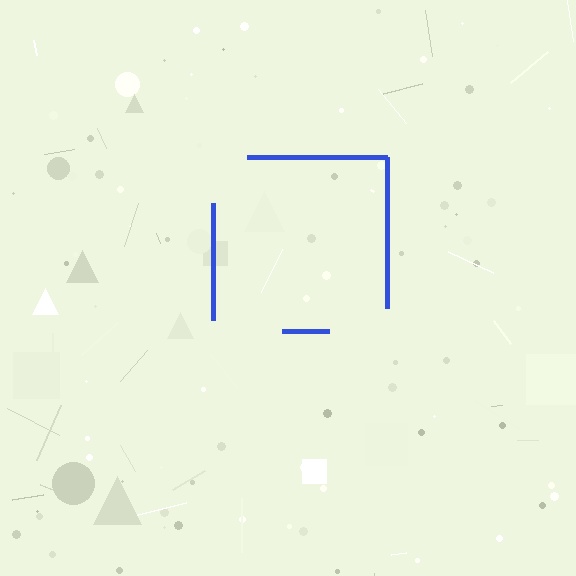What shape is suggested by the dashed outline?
The dashed outline suggests a square.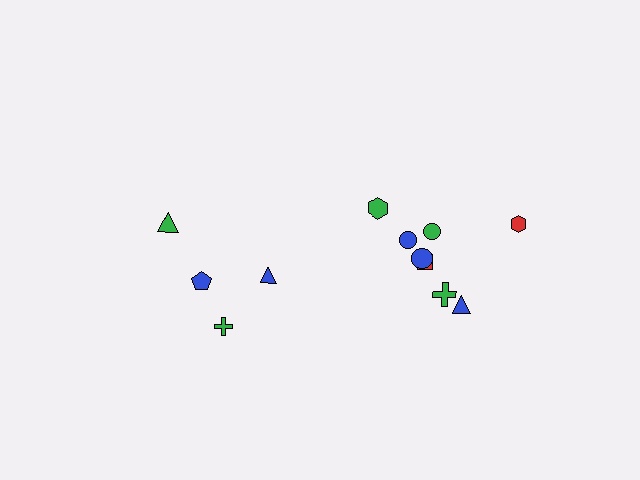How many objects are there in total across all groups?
There are 12 objects.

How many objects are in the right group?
There are 8 objects.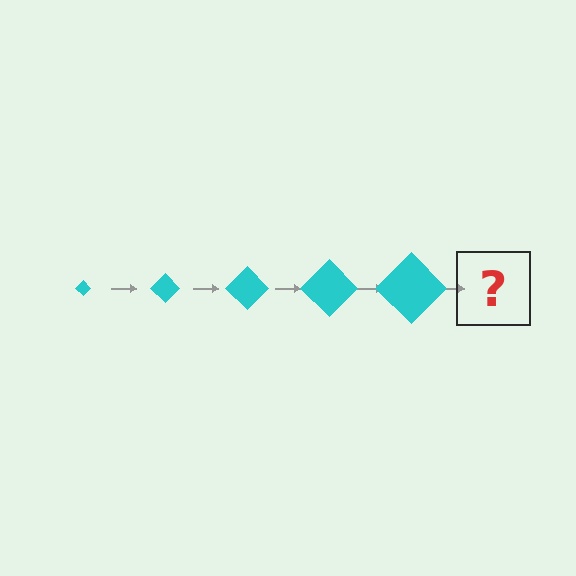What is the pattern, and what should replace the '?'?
The pattern is that the diamond gets progressively larger each step. The '?' should be a cyan diamond, larger than the previous one.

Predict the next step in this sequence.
The next step is a cyan diamond, larger than the previous one.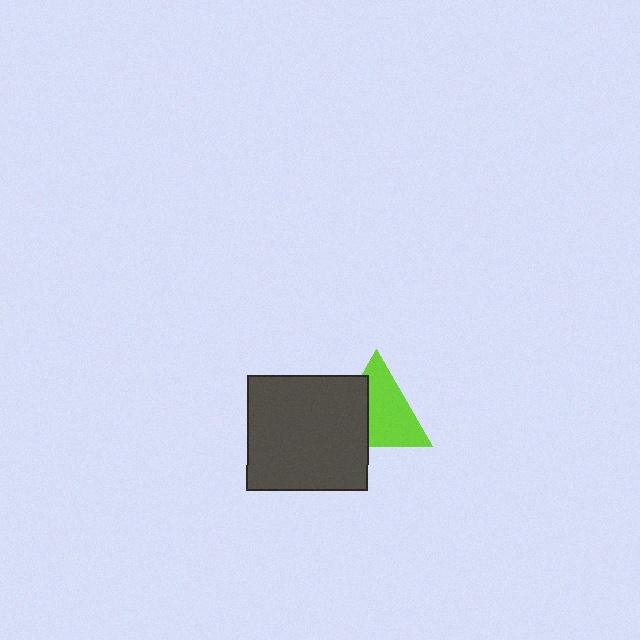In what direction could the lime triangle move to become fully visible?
The lime triangle could move right. That would shift it out from behind the dark gray rectangle entirely.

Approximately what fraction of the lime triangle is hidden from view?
Roughly 37% of the lime triangle is hidden behind the dark gray rectangle.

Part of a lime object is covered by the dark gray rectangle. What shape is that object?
It is a triangle.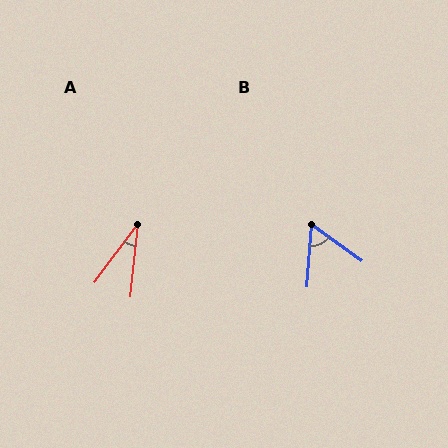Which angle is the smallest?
A, at approximately 30 degrees.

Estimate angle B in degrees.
Approximately 58 degrees.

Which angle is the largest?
B, at approximately 58 degrees.